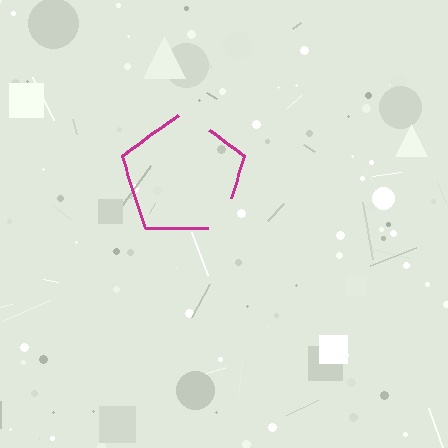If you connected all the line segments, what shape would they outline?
They would outline a pentagon.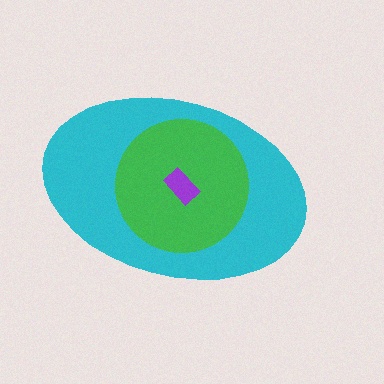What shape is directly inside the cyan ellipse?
The green circle.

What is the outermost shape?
The cyan ellipse.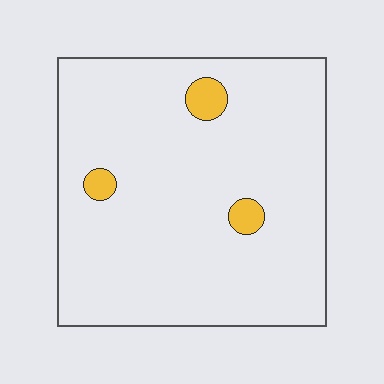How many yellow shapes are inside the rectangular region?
3.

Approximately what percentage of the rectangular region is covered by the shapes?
Approximately 5%.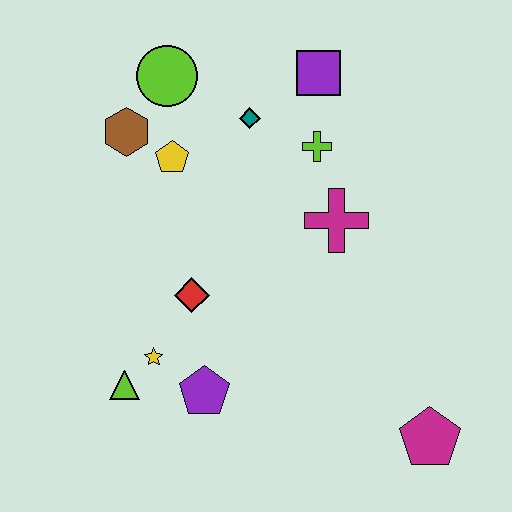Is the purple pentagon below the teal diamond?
Yes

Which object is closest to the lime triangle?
The yellow star is closest to the lime triangle.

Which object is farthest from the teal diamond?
The magenta pentagon is farthest from the teal diamond.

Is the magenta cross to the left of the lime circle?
No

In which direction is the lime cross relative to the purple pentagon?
The lime cross is above the purple pentagon.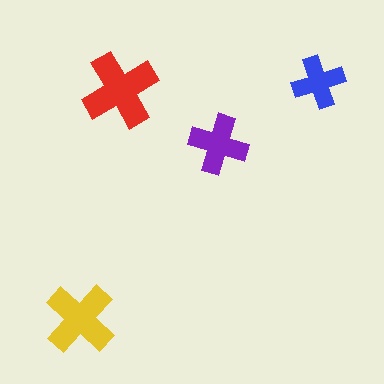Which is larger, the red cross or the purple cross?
The red one.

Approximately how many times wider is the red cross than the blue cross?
About 1.5 times wider.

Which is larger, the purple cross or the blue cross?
The purple one.